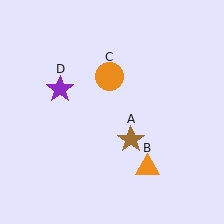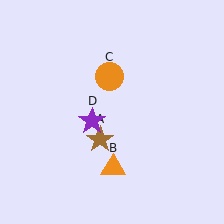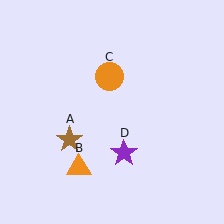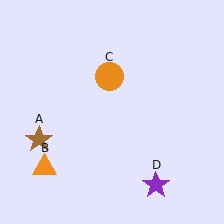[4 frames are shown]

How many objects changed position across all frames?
3 objects changed position: brown star (object A), orange triangle (object B), purple star (object D).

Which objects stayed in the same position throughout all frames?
Orange circle (object C) remained stationary.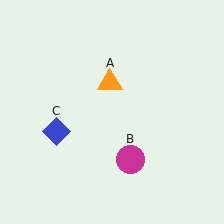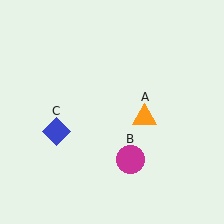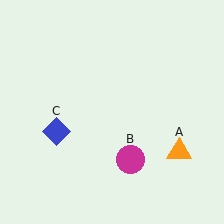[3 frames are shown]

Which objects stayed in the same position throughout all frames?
Magenta circle (object B) and blue diamond (object C) remained stationary.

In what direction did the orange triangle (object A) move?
The orange triangle (object A) moved down and to the right.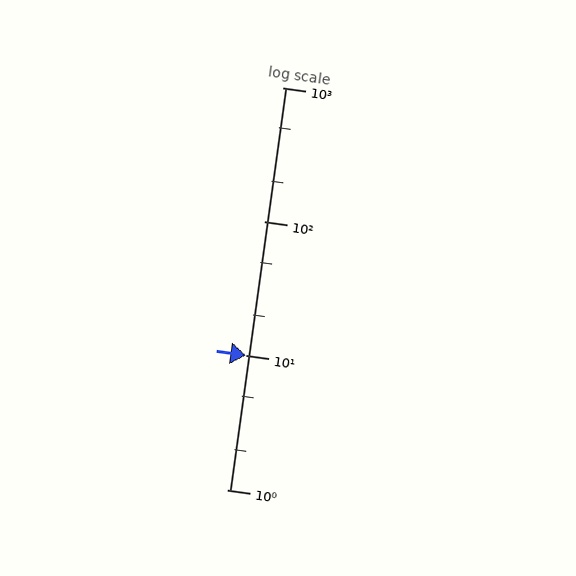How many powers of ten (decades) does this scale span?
The scale spans 3 decades, from 1 to 1000.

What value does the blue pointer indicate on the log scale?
The pointer indicates approximately 10.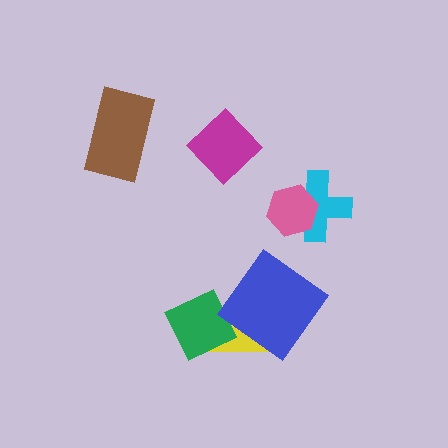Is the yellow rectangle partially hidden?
Yes, it is partially covered by another shape.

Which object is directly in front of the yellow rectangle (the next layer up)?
The green square is directly in front of the yellow rectangle.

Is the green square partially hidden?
No, no other shape covers it.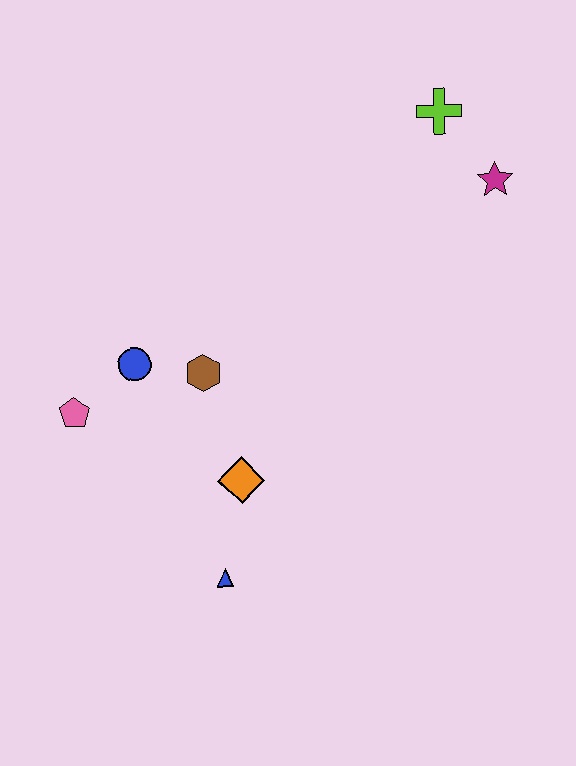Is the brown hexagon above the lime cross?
No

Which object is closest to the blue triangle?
The orange diamond is closest to the blue triangle.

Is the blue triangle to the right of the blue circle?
Yes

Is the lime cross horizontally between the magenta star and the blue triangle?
Yes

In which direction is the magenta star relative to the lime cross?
The magenta star is below the lime cross.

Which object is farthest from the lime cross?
The blue triangle is farthest from the lime cross.